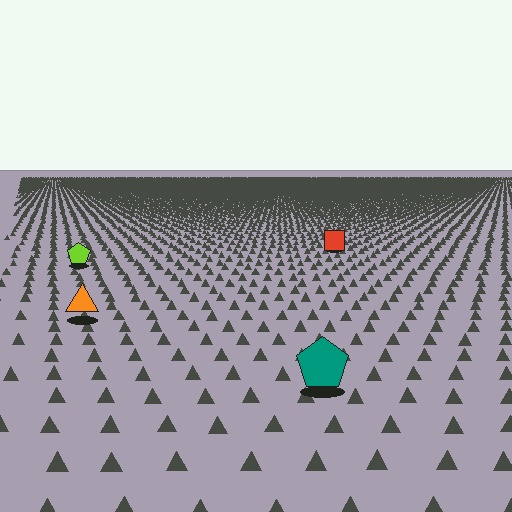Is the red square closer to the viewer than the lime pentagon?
No. The lime pentagon is closer — you can tell from the texture gradient: the ground texture is coarser near it.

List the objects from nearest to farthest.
From nearest to farthest: the teal pentagon, the orange triangle, the lime pentagon, the red square.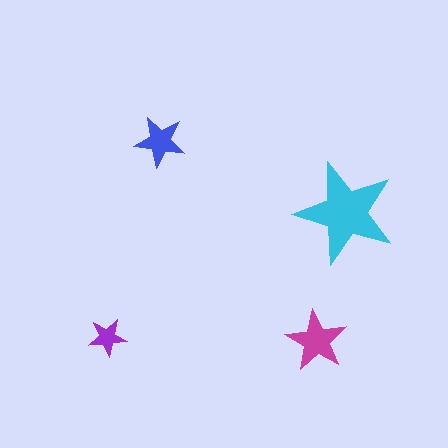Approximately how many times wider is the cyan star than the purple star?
About 2.5 times wider.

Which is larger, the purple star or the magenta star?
The magenta one.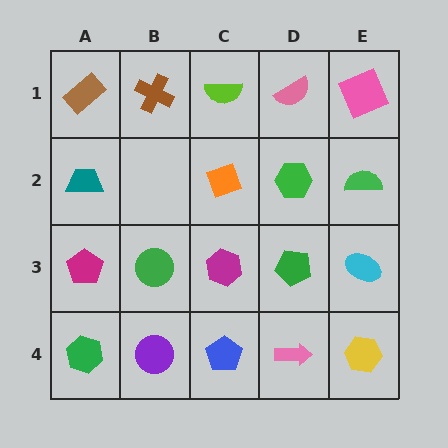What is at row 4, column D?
A pink arrow.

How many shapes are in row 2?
4 shapes.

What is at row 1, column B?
A brown cross.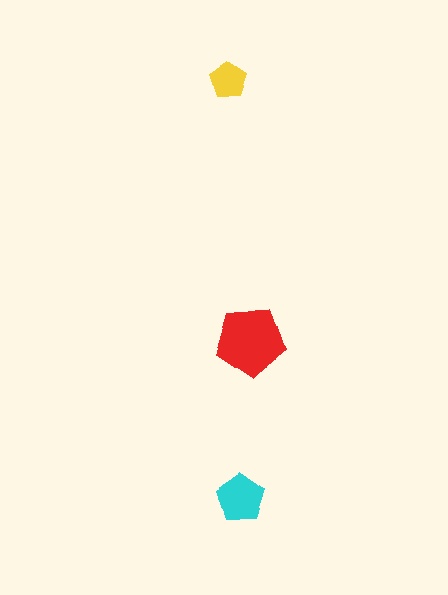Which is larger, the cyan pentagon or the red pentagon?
The red one.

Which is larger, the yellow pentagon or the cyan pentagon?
The cyan one.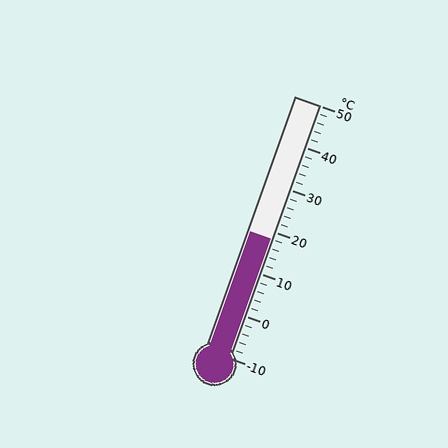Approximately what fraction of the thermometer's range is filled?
The thermometer is filled to approximately 45% of its range.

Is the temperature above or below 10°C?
The temperature is above 10°C.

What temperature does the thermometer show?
The thermometer shows approximately 18°C.